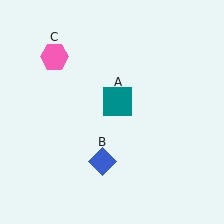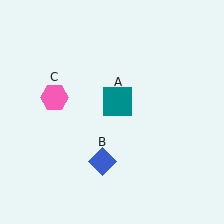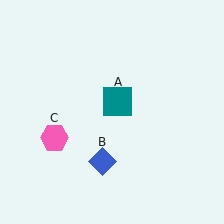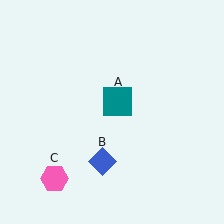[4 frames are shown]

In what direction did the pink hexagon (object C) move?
The pink hexagon (object C) moved down.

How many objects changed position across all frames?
1 object changed position: pink hexagon (object C).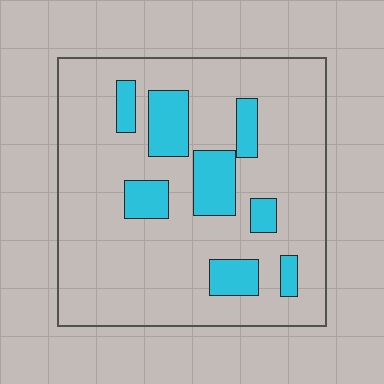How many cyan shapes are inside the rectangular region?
8.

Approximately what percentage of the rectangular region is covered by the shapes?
Approximately 20%.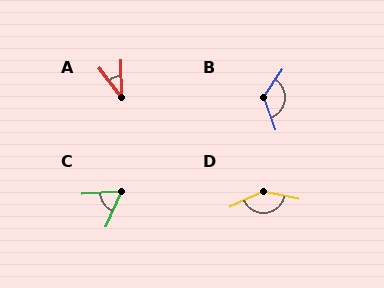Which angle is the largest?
D, at approximately 144 degrees.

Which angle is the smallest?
A, at approximately 37 degrees.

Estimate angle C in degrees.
Approximately 62 degrees.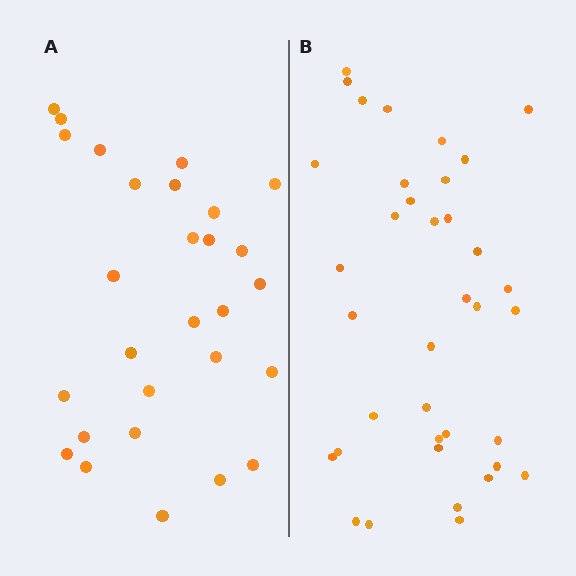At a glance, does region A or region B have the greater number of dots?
Region B (the right region) has more dots.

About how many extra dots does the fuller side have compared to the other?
Region B has roughly 8 or so more dots than region A.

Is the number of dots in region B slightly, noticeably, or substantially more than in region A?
Region B has noticeably more, but not dramatically so. The ratio is roughly 1.3 to 1.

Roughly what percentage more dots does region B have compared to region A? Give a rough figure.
About 30% more.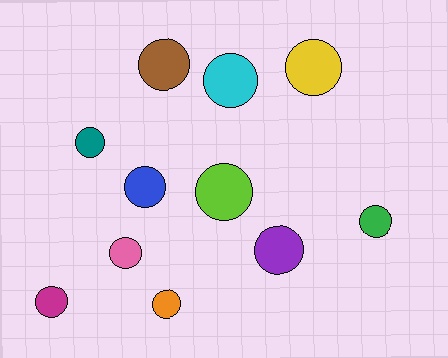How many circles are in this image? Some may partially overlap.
There are 11 circles.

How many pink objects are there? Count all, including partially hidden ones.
There is 1 pink object.